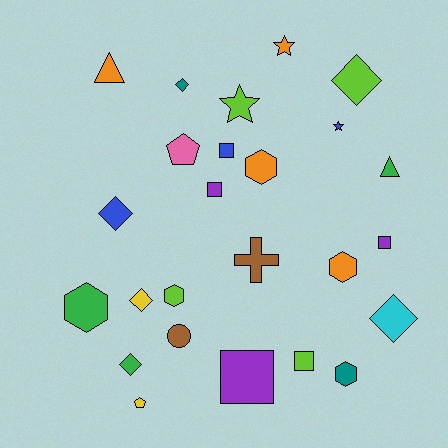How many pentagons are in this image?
There are 2 pentagons.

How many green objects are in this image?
There are 3 green objects.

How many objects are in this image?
There are 25 objects.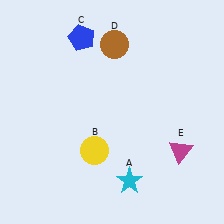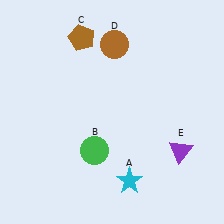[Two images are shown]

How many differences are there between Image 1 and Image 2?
There are 3 differences between the two images.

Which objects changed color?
B changed from yellow to green. C changed from blue to brown. E changed from magenta to purple.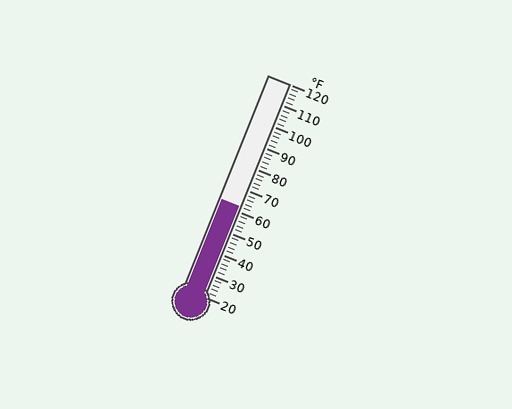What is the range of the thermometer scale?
The thermometer scale ranges from 20°F to 120°F.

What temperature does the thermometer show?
The thermometer shows approximately 62°F.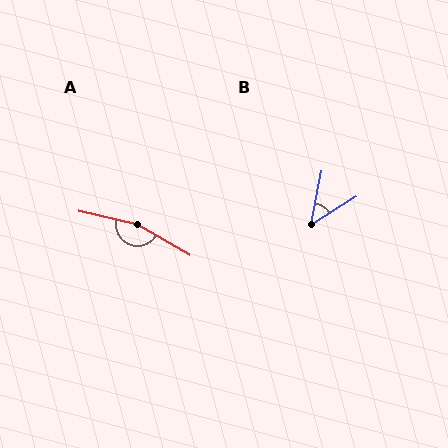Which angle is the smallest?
B, at approximately 46 degrees.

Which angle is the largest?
A, at approximately 163 degrees.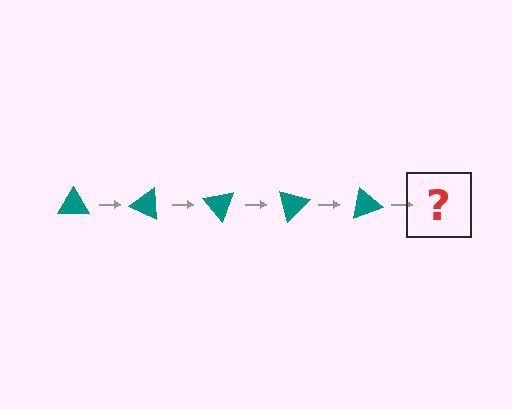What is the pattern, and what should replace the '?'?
The pattern is that the triangle rotates 25 degrees each step. The '?' should be a teal triangle rotated 125 degrees.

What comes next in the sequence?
The next element should be a teal triangle rotated 125 degrees.